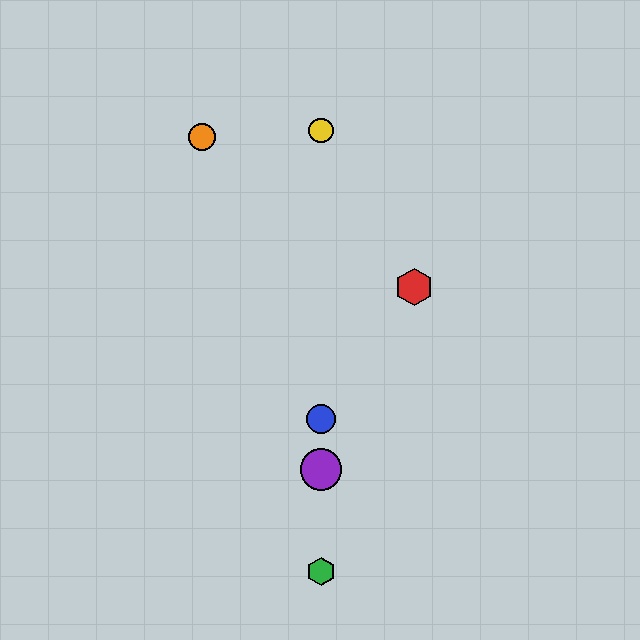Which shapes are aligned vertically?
The blue circle, the green hexagon, the yellow circle, the purple circle are aligned vertically.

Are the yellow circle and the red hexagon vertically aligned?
No, the yellow circle is at x≈321 and the red hexagon is at x≈414.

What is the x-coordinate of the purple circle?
The purple circle is at x≈321.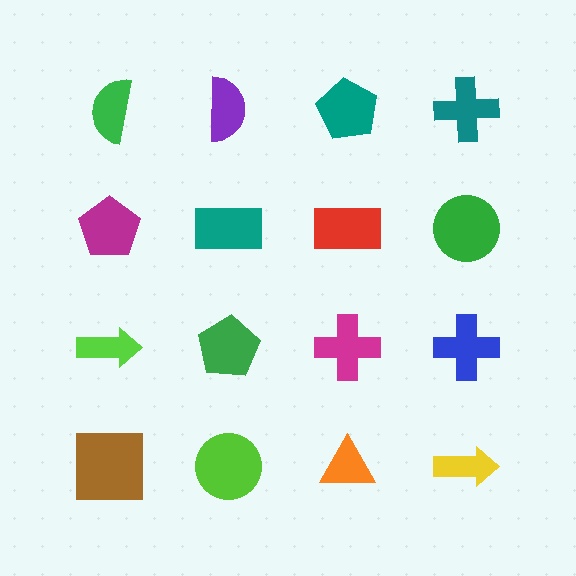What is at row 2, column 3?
A red rectangle.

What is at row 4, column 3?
An orange triangle.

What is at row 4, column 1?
A brown square.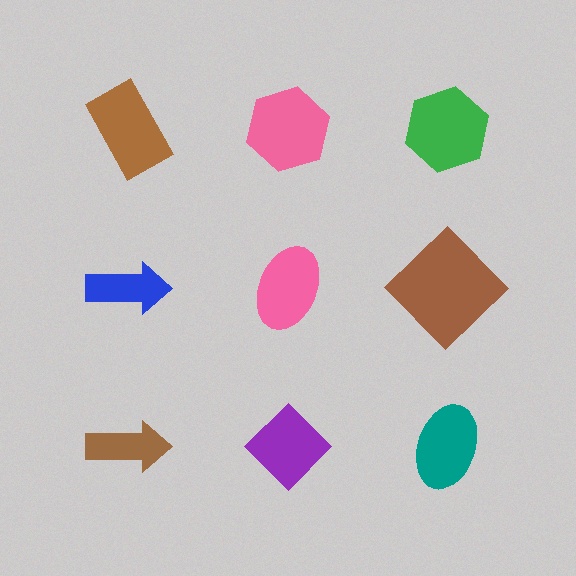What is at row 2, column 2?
A pink ellipse.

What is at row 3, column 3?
A teal ellipse.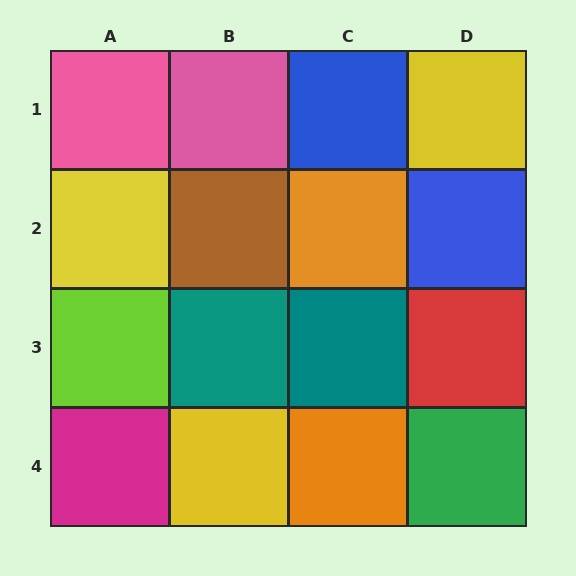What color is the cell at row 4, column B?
Yellow.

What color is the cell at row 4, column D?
Green.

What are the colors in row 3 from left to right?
Lime, teal, teal, red.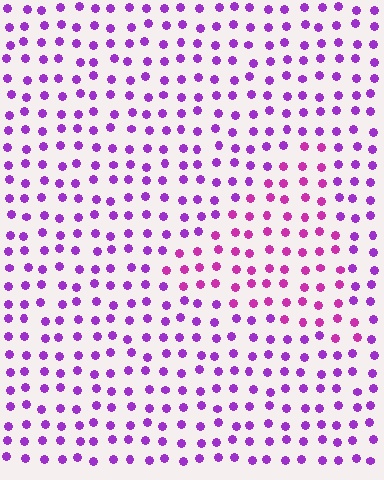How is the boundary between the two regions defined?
The boundary is defined purely by a slight shift in hue (about 29 degrees). Spacing, size, and orientation are identical on both sides.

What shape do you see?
I see a triangle.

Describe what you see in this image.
The image is filled with small purple elements in a uniform arrangement. A triangle-shaped region is visible where the elements are tinted to a slightly different hue, forming a subtle color boundary.